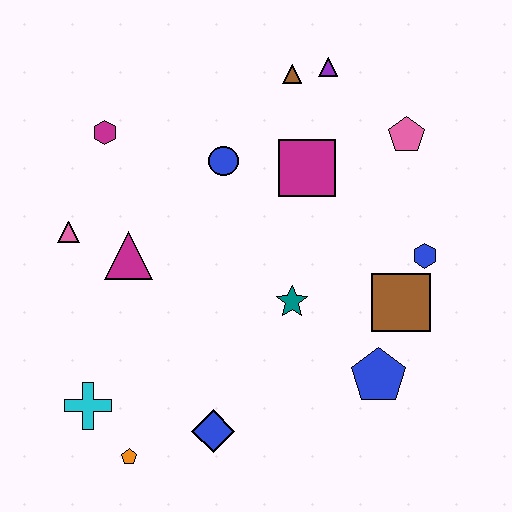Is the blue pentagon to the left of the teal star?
No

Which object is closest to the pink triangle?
The magenta triangle is closest to the pink triangle.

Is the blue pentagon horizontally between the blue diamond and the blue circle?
No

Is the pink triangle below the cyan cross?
No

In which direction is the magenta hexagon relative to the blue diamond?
The magenta hexagon is above the blue diamond.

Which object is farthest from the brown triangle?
The orange pentagon is farthest from the brown triangle.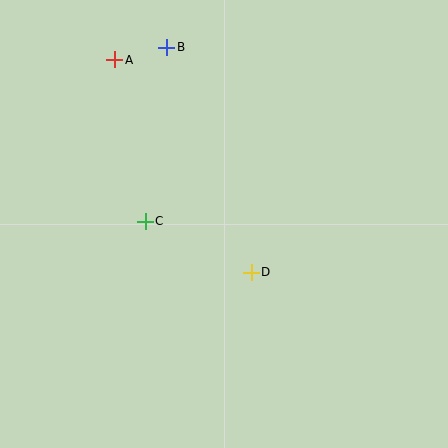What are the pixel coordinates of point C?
Point C is at (145, 221).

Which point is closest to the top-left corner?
Point A is closest to the top-left corner.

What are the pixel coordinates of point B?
Point B is at (167, 47).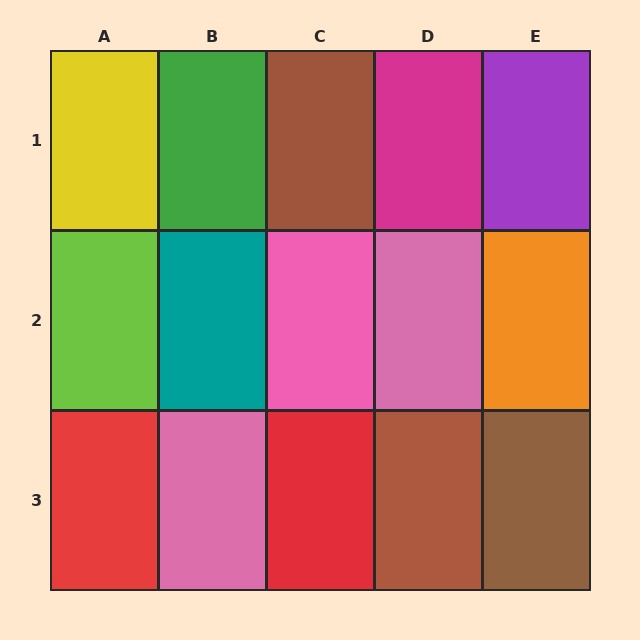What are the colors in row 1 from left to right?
Yellow, green, brown, magenta, purple.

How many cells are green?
1 cell is green.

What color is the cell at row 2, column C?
Pink.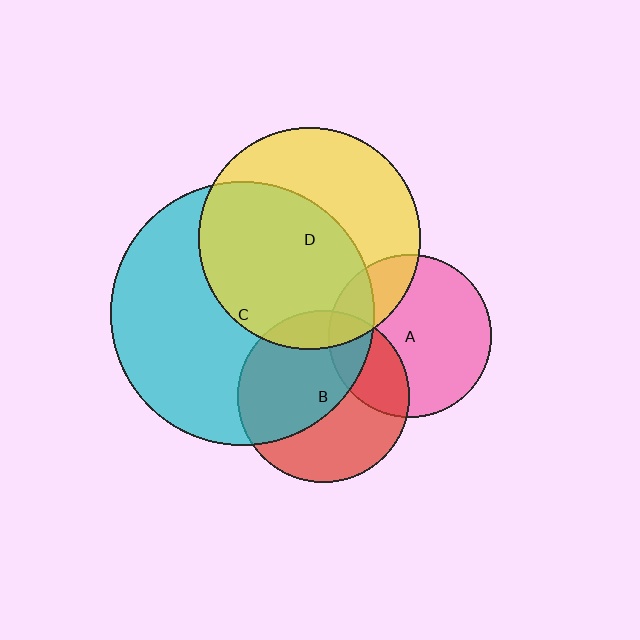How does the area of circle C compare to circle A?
Approximately 2.6 times.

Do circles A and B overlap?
Yes.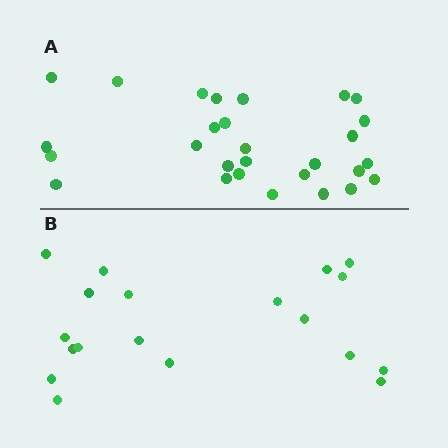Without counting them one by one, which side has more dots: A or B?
Region A (the top region) has more dots.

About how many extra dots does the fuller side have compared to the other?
Region A has roughly 8 or so more dots than region B.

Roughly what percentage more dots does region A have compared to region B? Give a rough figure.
About 45% more.